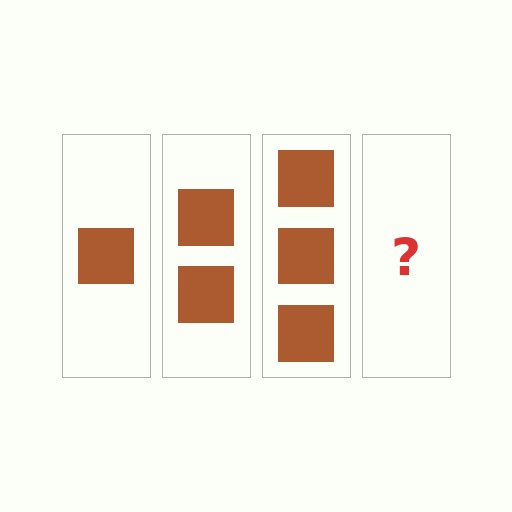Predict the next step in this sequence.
The next step is 4 squares.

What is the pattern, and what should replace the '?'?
The pattern is that each step adds one more square. The '?' should be 4 squares.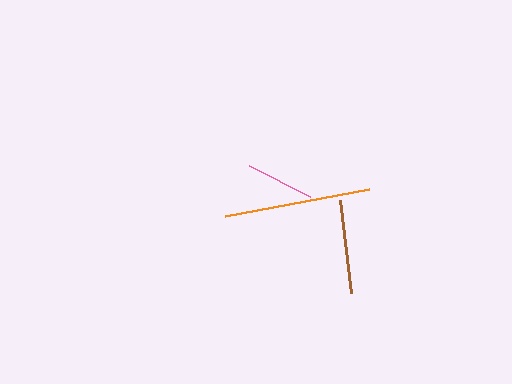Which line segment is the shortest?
The pink line is the shortest at approximately 68 pixels.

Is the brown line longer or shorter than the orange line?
The orange line is longer than the brown line.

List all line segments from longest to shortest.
From longest to shortest: orange, brown, pink.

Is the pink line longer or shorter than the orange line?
The orange line is longer than the pink line.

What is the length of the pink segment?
The pink segment is approximately 68 pixels long.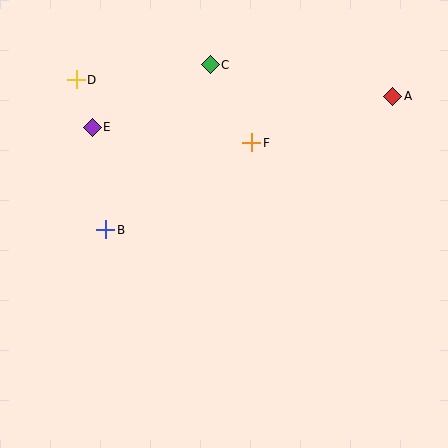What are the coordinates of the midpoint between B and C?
The midpoint between B and C is at (158, 147).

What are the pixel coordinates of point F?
Point F is at (252, 143).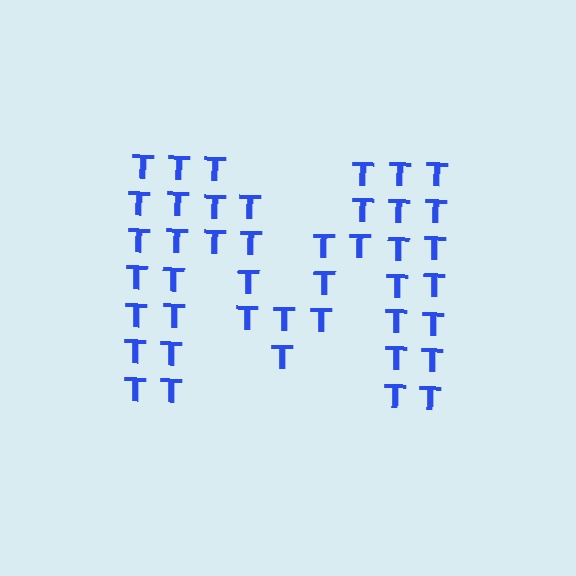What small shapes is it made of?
It is made of small letter T's.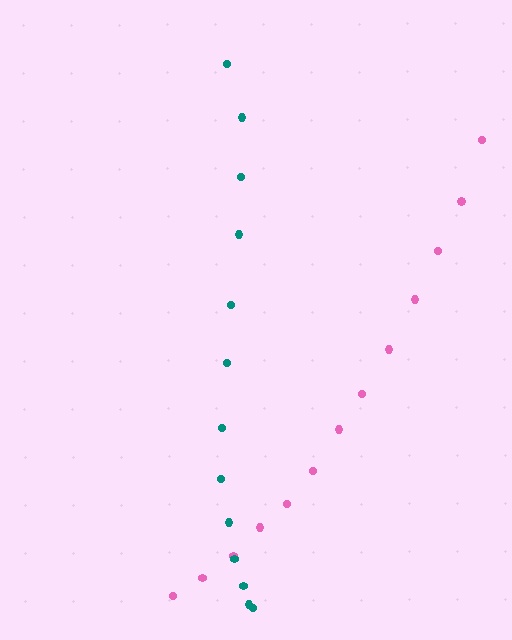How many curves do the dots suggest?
There are 2 distinct paths.